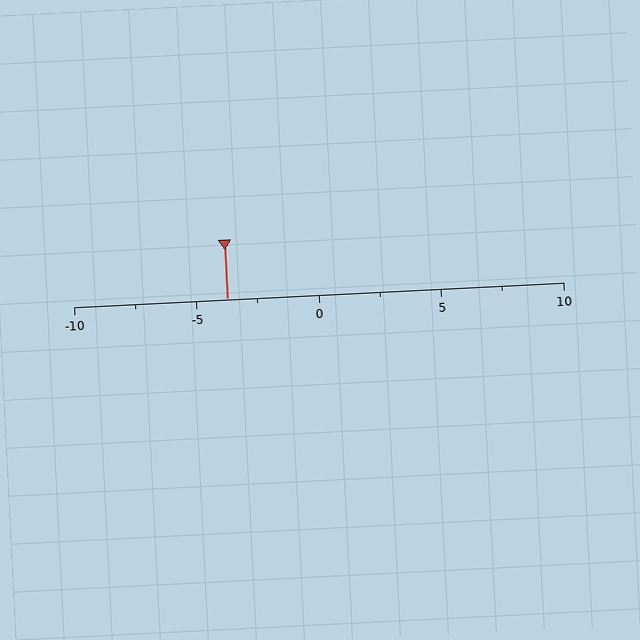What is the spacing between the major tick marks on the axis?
The major ticks are spaced 5 apart.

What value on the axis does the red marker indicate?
The marker indicates approximately -3.8.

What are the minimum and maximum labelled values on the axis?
The axis runs from -10 to 10.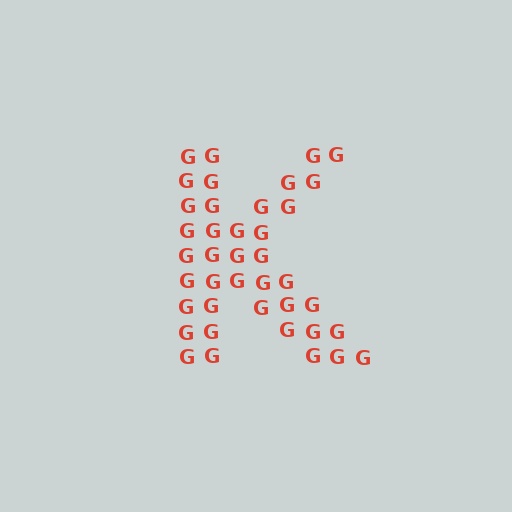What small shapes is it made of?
It is made of small letter G's.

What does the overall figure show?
The overall figure shows the letter K.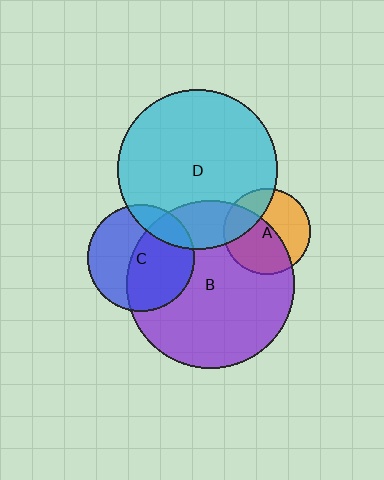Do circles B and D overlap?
Yes.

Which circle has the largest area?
Circle B (purple).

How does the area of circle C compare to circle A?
Approximately 1.5 times.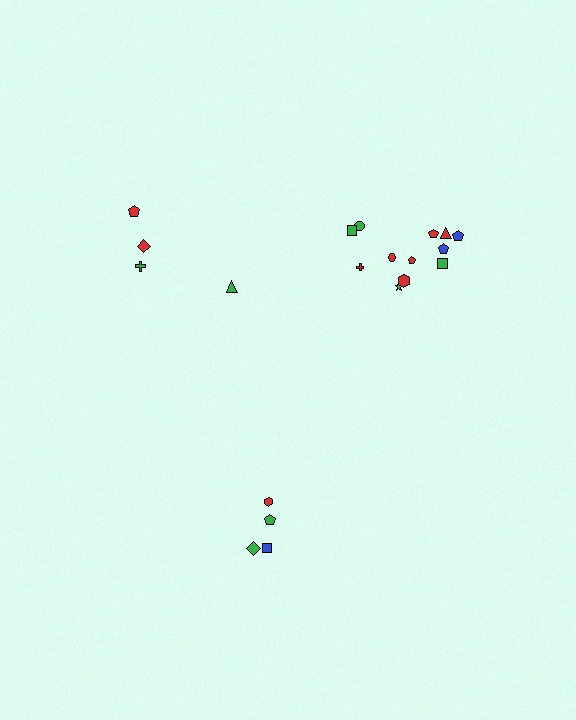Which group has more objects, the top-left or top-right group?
The top-right group.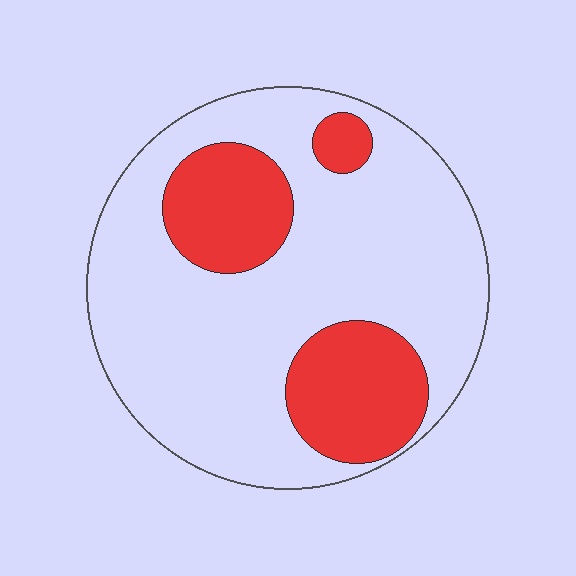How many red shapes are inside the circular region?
3.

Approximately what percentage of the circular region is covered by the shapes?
Approximately 25%.